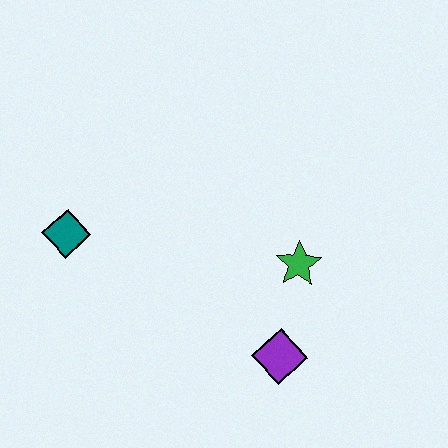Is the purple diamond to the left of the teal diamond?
No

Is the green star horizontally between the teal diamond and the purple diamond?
No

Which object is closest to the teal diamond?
The green star is closest to the teal diamond.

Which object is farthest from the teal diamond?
The purple diamond is farthest from the teal diamond.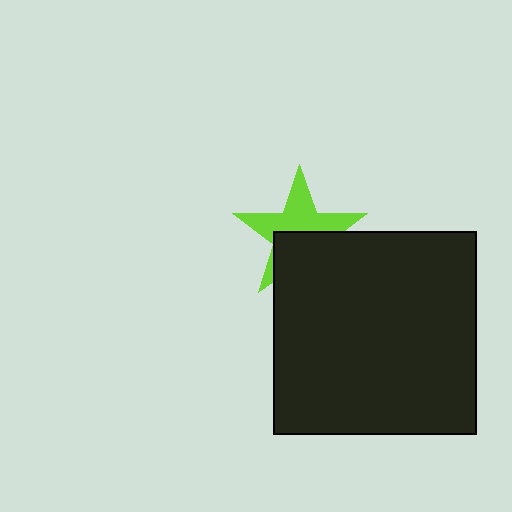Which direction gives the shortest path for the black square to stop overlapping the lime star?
Moving down gives the shortest separation.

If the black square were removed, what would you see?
You would see the complete lime star.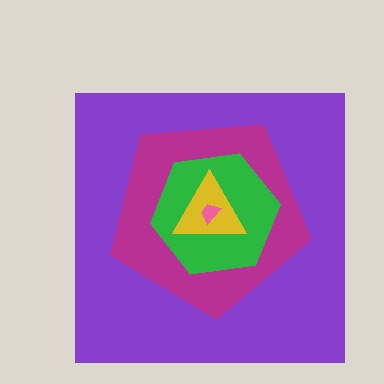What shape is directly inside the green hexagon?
The yellow triangle.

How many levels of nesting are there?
5.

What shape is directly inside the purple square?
The magenta pentagon.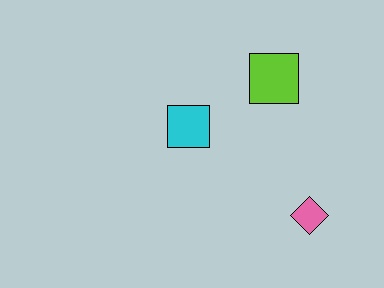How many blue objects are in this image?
There are no blue objects.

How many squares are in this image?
There are 2 squares.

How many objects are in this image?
There are 3 objects.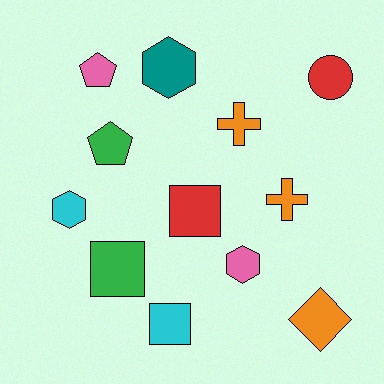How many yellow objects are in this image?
There are no yellow objects.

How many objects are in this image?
There are 12 objects.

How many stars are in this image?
There are no stars.